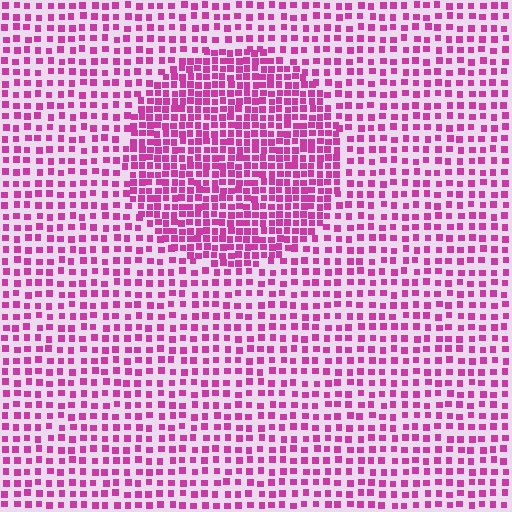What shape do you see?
I see a circle.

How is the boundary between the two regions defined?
The boundary is defined by a change in element density (approximately 1.9x ratio). All elements are the same color, size, and shape.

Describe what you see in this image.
The image contains small magenta elements arranged at two different densities. A circle-shaped region is visible where the elements are more densely packed than the surrounding area.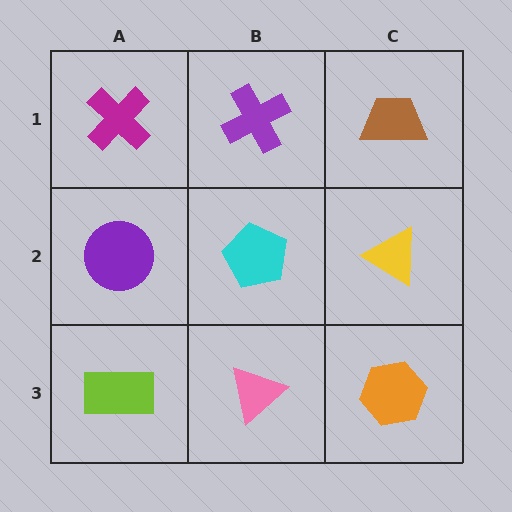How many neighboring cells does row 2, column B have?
4.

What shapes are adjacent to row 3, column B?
A cyan pentagon (row 2, column B), a lime rectangle (row 3, column A), an orange hexagon (row 3, column C).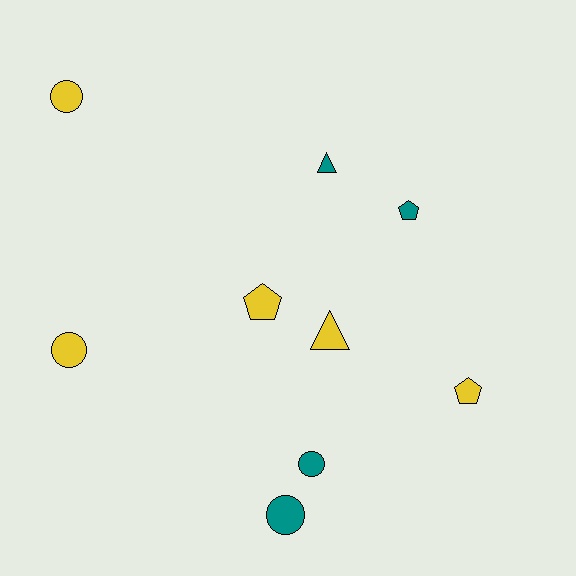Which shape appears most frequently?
Circle, with 4 objects.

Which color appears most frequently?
Yellow, with 5 objects.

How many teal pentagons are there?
There is 1 teal pentagon.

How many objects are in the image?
There are 9 objects.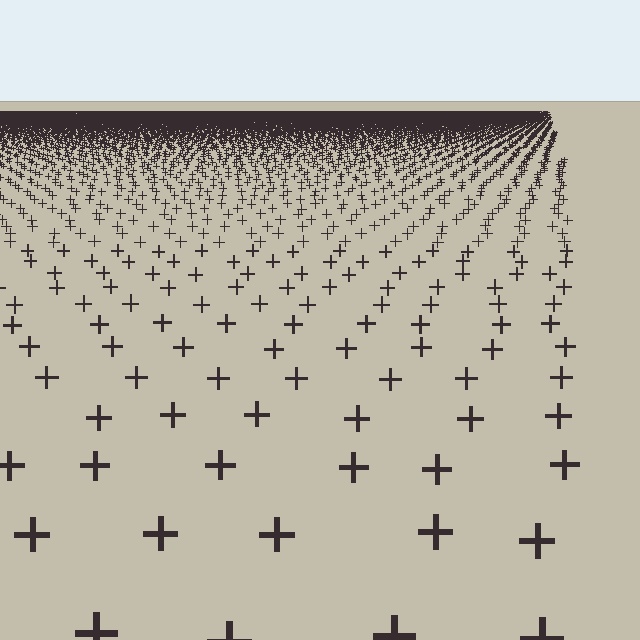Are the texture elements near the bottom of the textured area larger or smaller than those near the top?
Larger. Near the bottom, elements are closer to the viewer and appear at a bigger on-screen size.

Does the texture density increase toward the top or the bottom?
Density increases toward the top.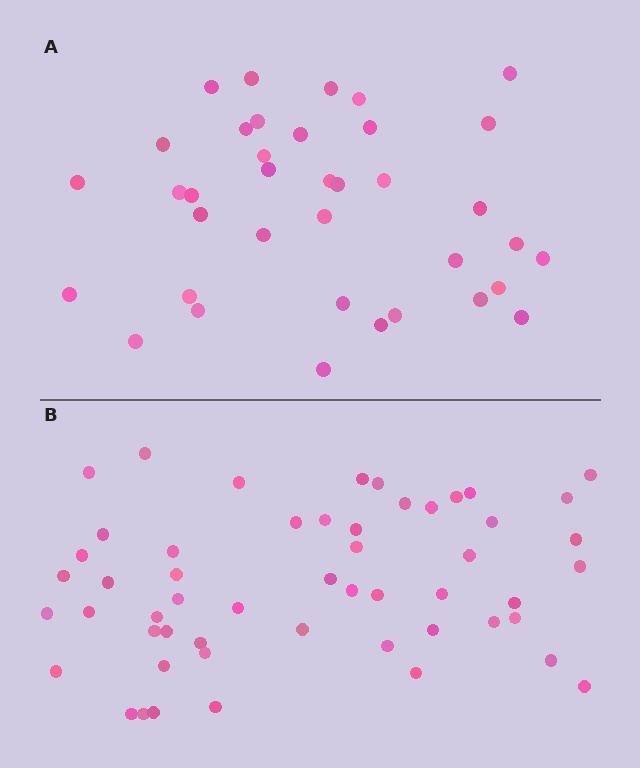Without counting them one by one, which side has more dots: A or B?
Region B (the bottom region) has more dots.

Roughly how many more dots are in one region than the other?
Region B has approximately 15 more dots than region A.